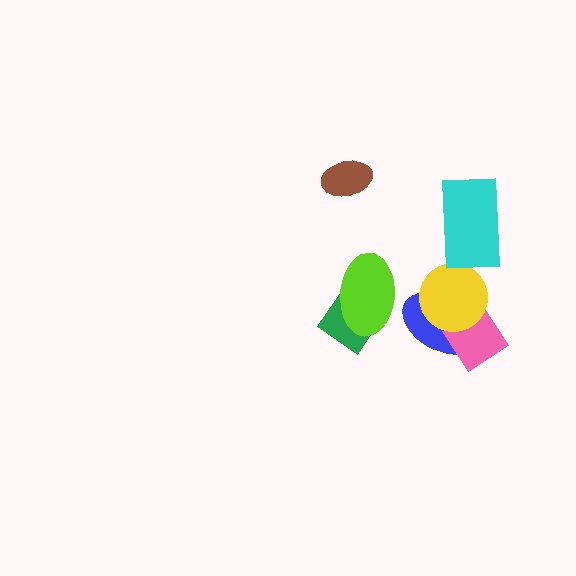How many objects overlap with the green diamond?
1 object overlaps with the green diamond.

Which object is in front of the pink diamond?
The yellow circle is in front of the pink diamond.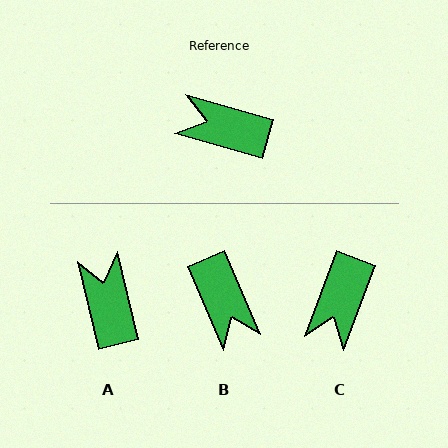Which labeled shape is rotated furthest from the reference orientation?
B, about 129 degrees away.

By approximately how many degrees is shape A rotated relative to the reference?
Approximately 60 degrees clockwise.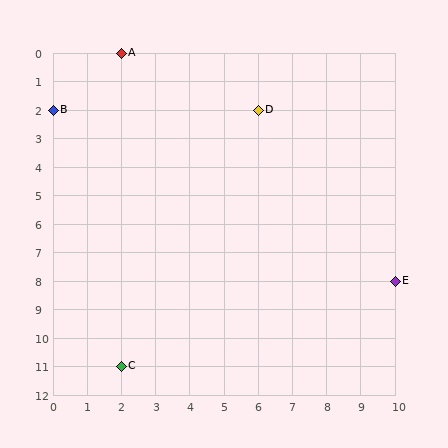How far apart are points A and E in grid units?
Points A and E are 8 columns and 8 rows apart (about 11.3 grid units diagonally).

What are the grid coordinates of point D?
Point D is at grid coordinates (6, 2).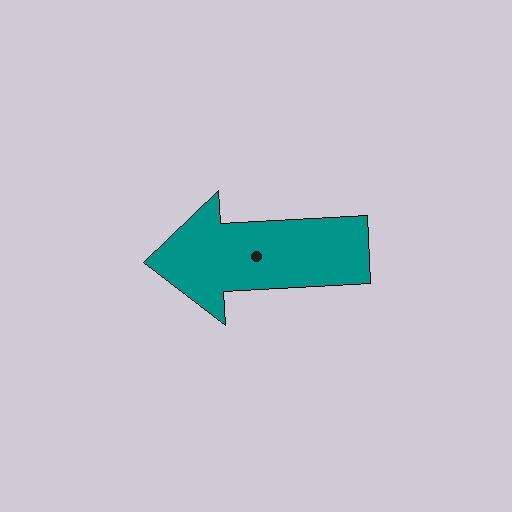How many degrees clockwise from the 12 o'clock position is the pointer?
Approximately 267 degrees.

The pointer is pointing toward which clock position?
Roughly 9 o'clock.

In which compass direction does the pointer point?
West.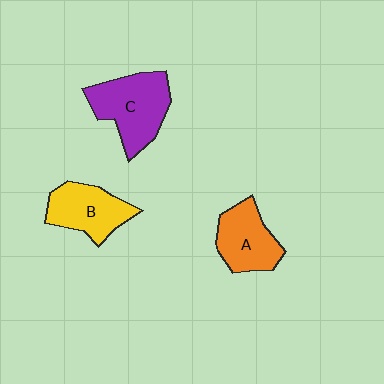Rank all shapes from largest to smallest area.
From largest to smallest: C (purple), B (yellow), A (orange).